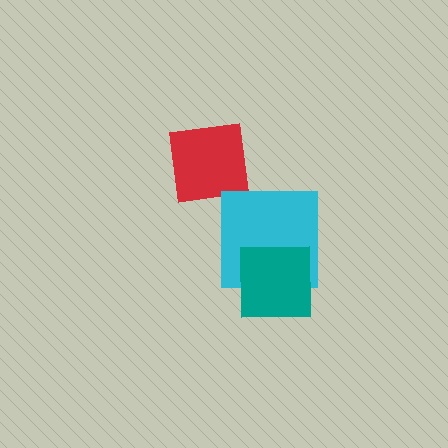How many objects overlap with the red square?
0 objects overlap with the red square.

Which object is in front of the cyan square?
The teal square is in front of the cyan square.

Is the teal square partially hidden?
No, no other shape covers it.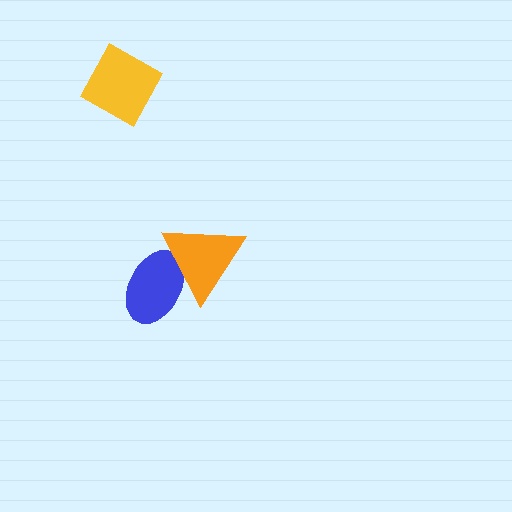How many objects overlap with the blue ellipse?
1 object overlaps with the blue ellipse.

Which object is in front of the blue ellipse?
The orange triangle is in front of the blue ellipse.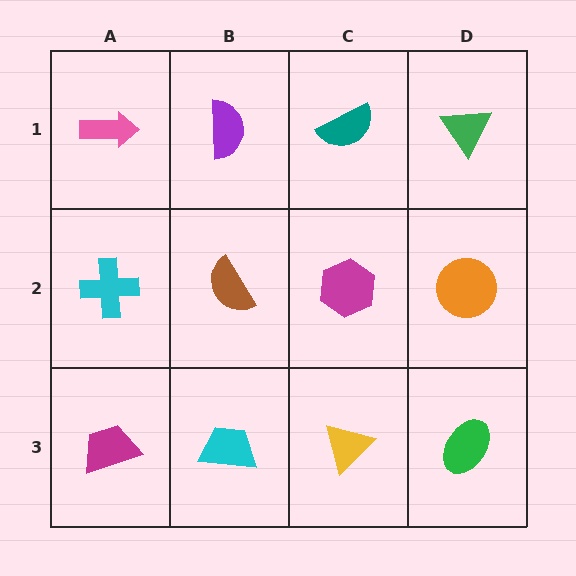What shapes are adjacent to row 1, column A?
A cyan cross (row 2, column A), a purple semicircle (row 1, column B).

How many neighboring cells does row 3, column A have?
2.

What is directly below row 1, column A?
A cyan cross.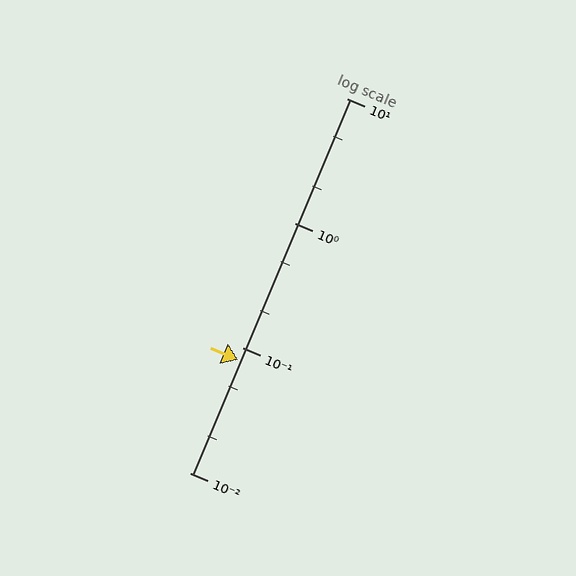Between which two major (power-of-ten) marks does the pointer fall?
The pointer is between 0.01 and 0.1.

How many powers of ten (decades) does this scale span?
The scale spans 3 decades, from 0.01 to 10.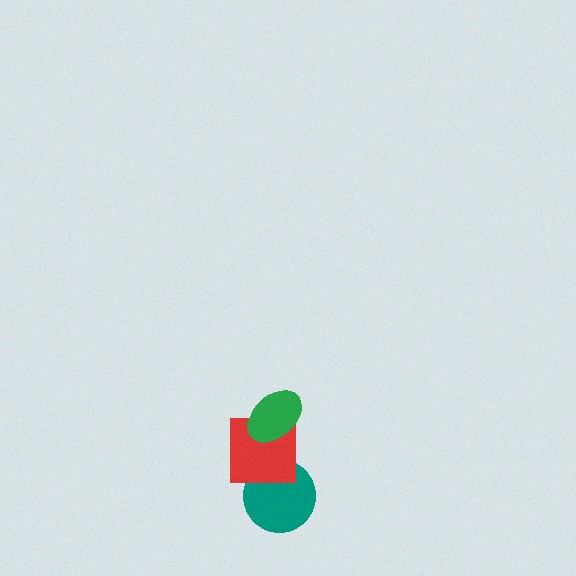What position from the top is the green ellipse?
The green ellipse is 1st from the top.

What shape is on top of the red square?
The green ellipse is on top of the red square.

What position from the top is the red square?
The red square is 2nd from the top.